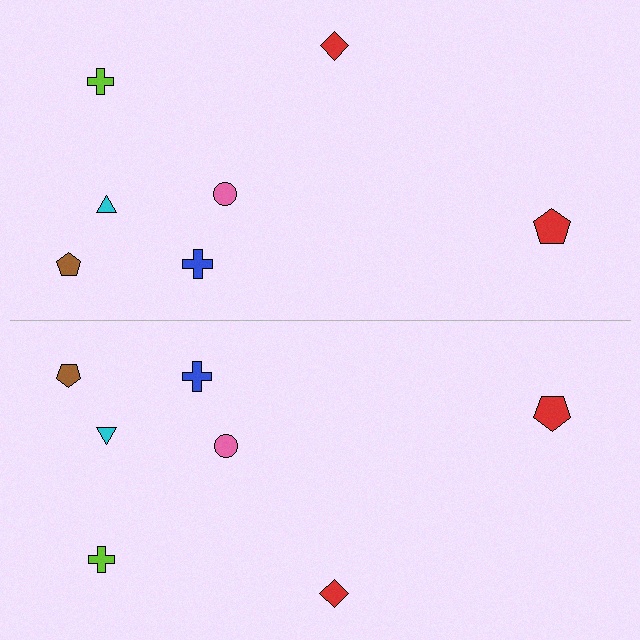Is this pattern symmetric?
Yes, this pattern has bilateral (reflection) symmetry.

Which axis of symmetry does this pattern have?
The pattern has a horizontal axis of symmetry running through the center of the image.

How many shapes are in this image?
There are 14 shapes in this image.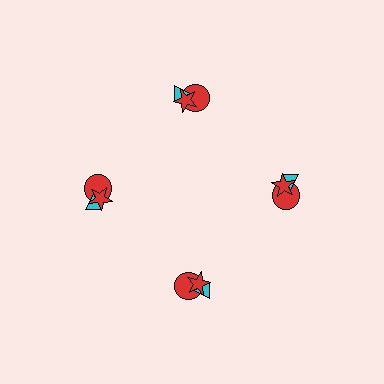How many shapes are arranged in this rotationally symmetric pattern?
There are 12 shapes, arranged in 4 groups of 3.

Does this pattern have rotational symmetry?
Yes, this pattern has 4-fold rotational symmetry. It looks the same after rotating 90 degrees around the center.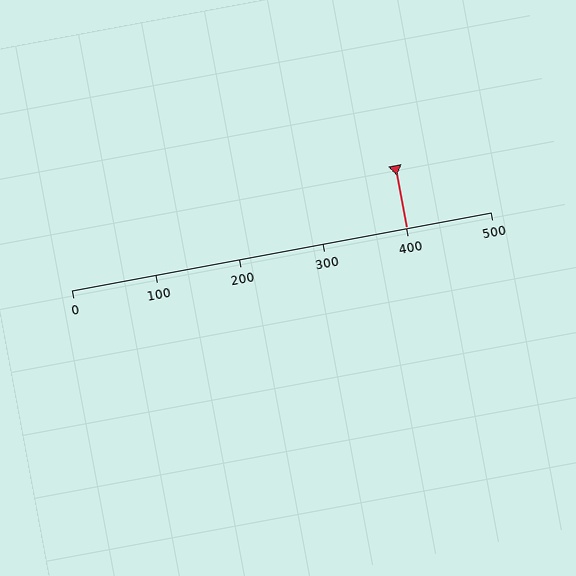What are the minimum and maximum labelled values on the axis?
The axis runs from 0 to 500.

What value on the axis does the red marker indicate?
The marker indicates approximately 400.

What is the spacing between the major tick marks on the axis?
The major ticks are spaced 100 apart.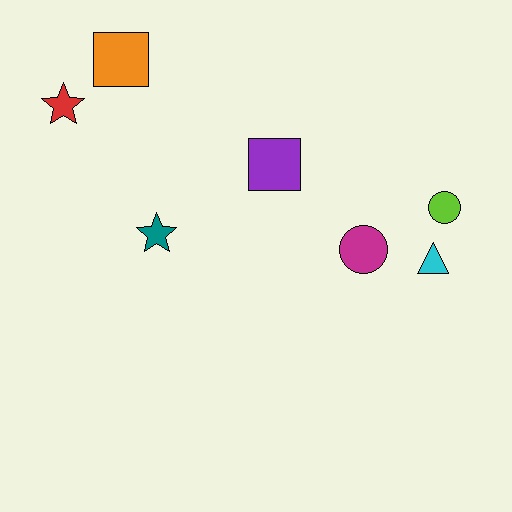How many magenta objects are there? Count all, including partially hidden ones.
There is 1 magenta object.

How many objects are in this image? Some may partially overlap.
There are 7 objects.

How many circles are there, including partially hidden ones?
There are 2 circles.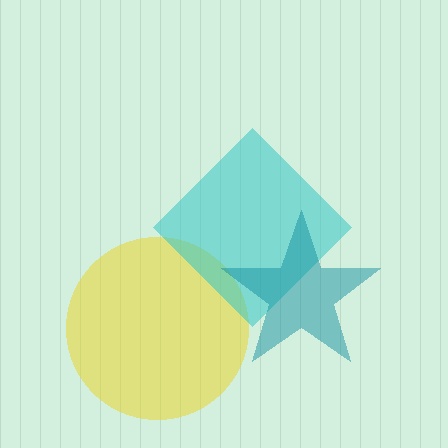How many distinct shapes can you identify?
There are 3 distinct shapes: a yellow circle, a cyan diamond, a teal star.